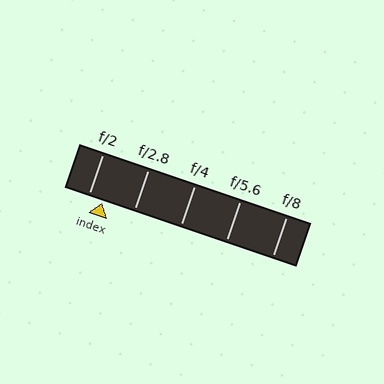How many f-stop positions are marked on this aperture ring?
There are 5 f-stop positions marked.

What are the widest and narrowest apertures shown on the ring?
The widest aperture shown is f/2 and the narrowest is f/8.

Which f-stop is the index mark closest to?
The index mark is closest to f/2.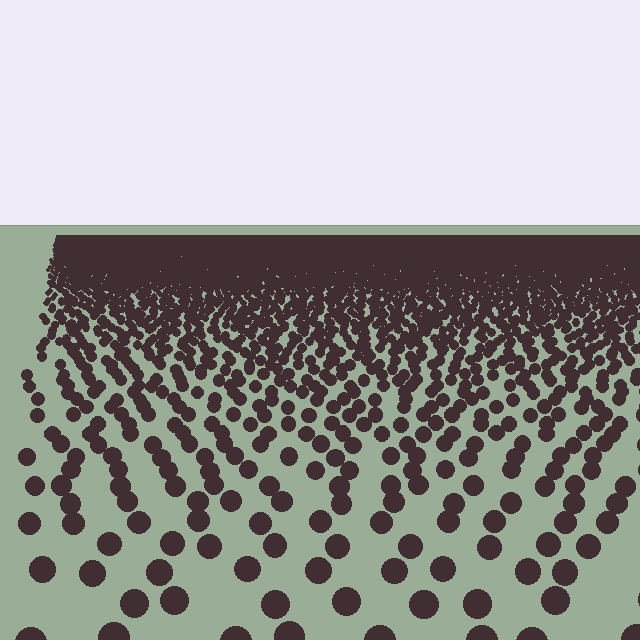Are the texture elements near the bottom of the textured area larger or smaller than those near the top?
Larger. Near the bottom, elements are closer to the viewer and appear at a bigger on-screen size.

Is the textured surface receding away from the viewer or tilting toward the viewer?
The surface is receding away from the viewer. Texture elements get smaller and denser toward the top.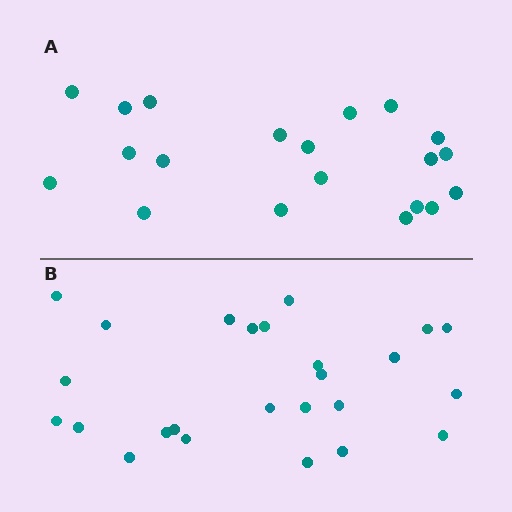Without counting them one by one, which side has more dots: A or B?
Region B (the bottom region) has more dots.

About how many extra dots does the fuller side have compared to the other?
Region B has about 5 more dots than region A.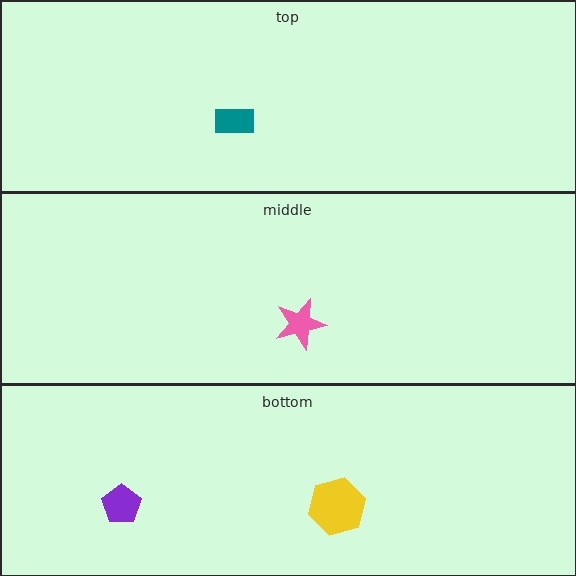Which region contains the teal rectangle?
The top region.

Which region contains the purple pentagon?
The bottom region.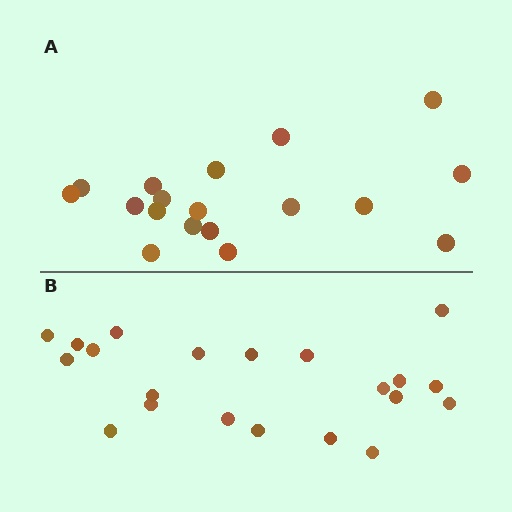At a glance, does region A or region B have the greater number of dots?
Region B (the bottom region) has more dots.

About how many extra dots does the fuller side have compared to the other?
Region B has just a few more — roughly 2 or 3 more dots than region A.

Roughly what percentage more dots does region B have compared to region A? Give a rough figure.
About 15% more.